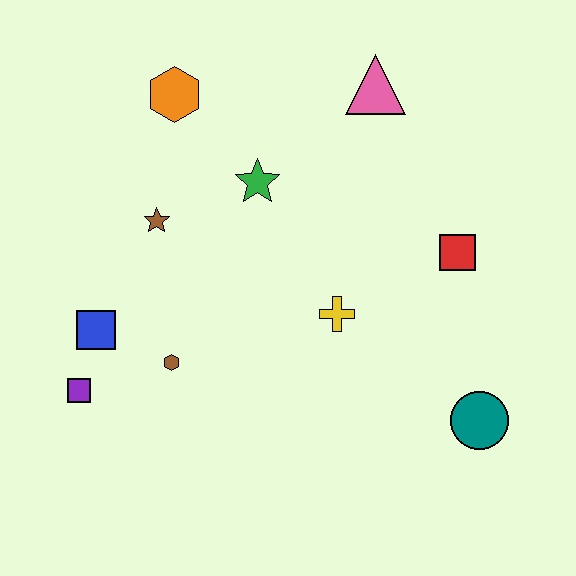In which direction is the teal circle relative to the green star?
The teal circle is below the green star.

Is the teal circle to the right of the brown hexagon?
Yes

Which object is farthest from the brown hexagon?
The pink triangle is farthest from the brown hexagon.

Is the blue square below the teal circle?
No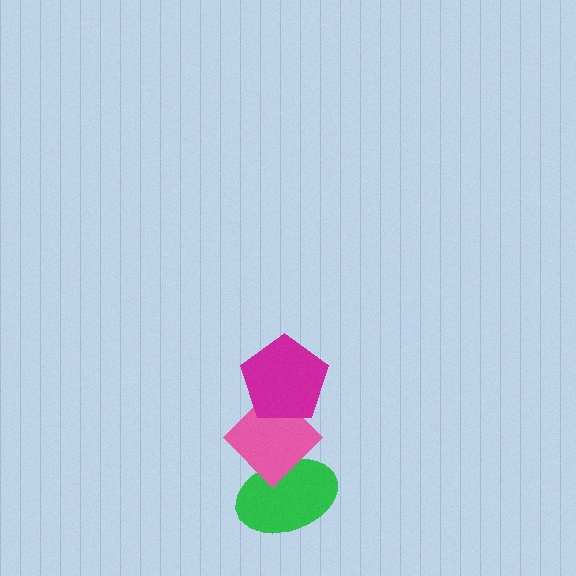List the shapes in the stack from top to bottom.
From top to bottom: the magenta pentagon, the pink diamond, the green ellipse.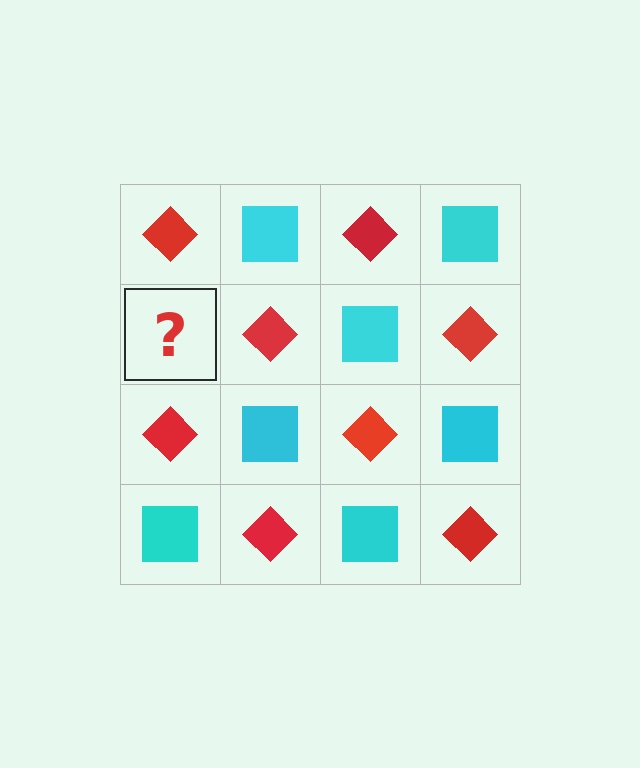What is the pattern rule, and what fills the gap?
The rule is that it alternates red diamond and cyan square in a checkerboard pattern. The gap should be filled with a cyan square.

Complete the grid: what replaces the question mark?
The question mark should be replaced with a cyan square.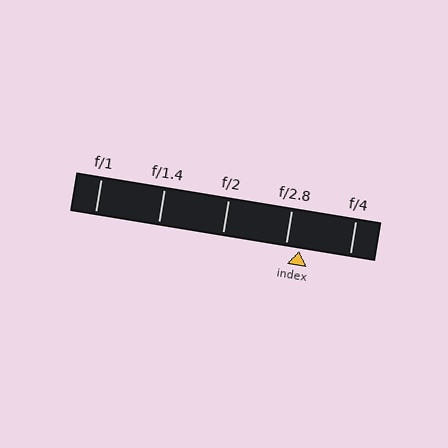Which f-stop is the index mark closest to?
The index mark is closest to f/2.8.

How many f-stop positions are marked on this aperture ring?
There are 5 f-stop positions marked.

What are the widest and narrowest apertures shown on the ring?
The widest aperture shown is f/1 and the narrowest is f/4.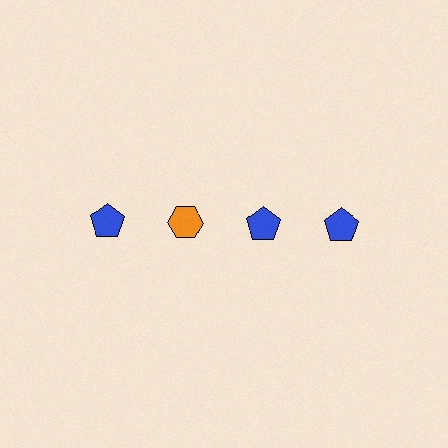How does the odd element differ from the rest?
It differs in both color (orange instead of blue) and shape (hexagon instead of pentagon).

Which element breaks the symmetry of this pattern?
The orange hexagon in the top row, second from left column breaks the symmetry. All other shapes are blue pentagons.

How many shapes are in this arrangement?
There are 4 shapes arranged in a grid pattern.